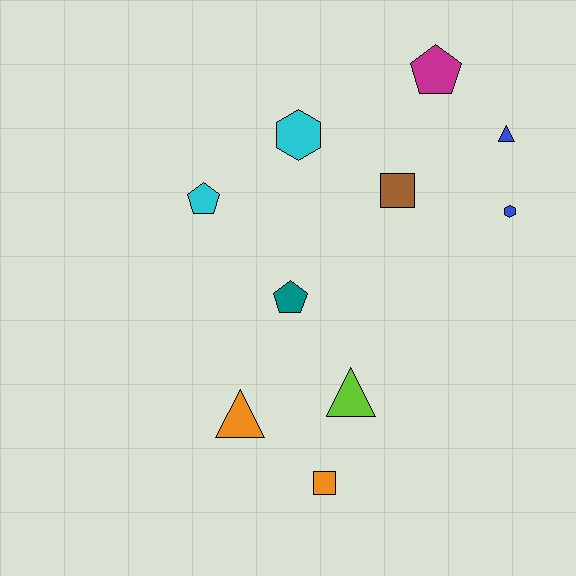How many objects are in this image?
There are 10 objects.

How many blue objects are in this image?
There are 2 blue objects.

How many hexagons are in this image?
There are 2 hexagons.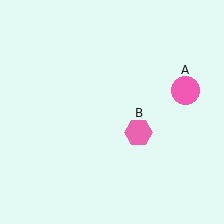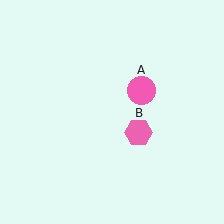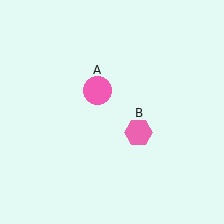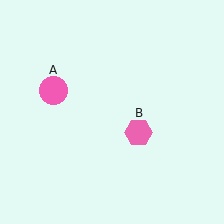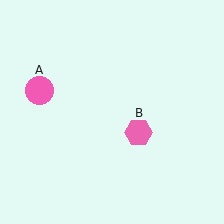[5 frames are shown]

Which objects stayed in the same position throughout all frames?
Pink hexagon (object B) remained stationary.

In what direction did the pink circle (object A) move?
The pink circle (object A) moved left.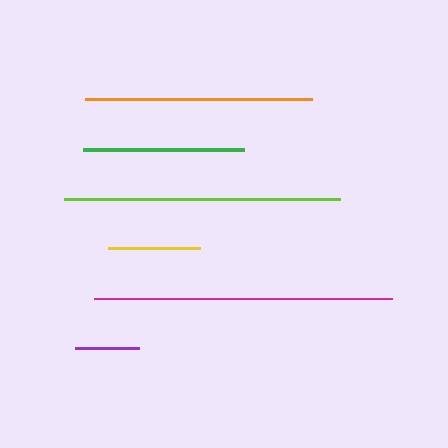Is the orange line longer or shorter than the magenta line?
The magenta line is longer than the orange line.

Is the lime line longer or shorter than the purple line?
The lime line is longer than the purple line.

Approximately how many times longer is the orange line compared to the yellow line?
The orange line is approximately 2.5 times the length of the yellow line.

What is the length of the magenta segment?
The magenta segment is approximately 299 pixels long.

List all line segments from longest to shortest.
From longest to shortest: magenta, lime, orange, green, yellow, purple.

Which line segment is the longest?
The magenta line is the longest at approximately 299 pixels.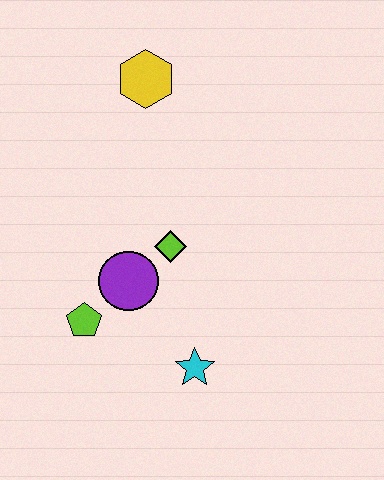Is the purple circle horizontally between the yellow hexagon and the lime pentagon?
Yes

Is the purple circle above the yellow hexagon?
No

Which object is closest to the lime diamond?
The purple circle is closest to the lime diamond.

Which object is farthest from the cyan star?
The yellow hexagon is farthest from the cyan star.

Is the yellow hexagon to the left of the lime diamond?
Yes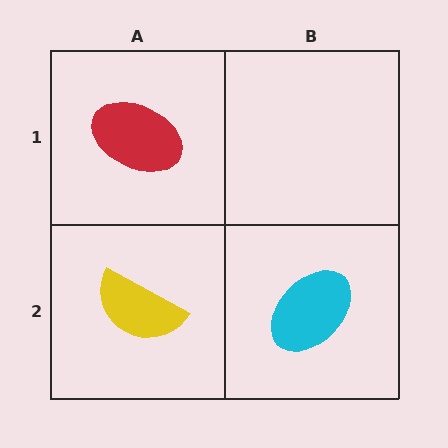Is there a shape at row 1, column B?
No, that cell is empty.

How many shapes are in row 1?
1 shape.